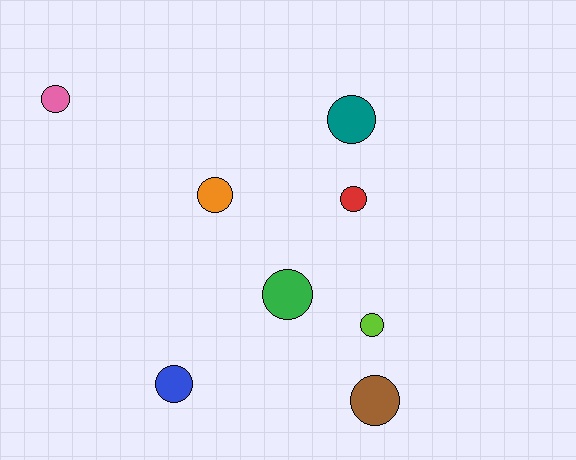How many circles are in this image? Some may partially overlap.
There are 8 circles.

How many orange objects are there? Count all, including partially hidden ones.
There is 1 orange object.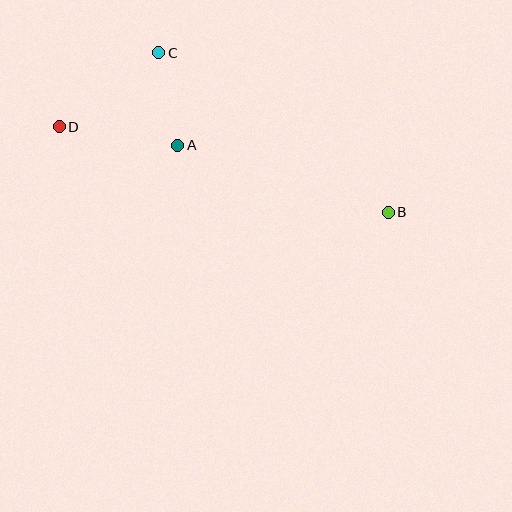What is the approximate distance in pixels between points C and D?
The distance between C and D is approximately 124 pixels.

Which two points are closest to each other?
Points A and C are closest to each other.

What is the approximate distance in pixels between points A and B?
The distance between A and B is approximately 221 pixels.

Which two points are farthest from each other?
Points B and D are farthest from each other.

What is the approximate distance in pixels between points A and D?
The distance between A and D is approximately 120 pixels.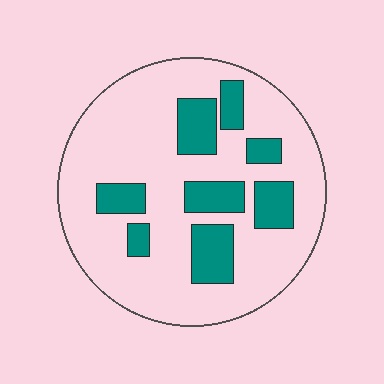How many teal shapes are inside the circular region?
8.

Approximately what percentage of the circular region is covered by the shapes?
Approximately 25%.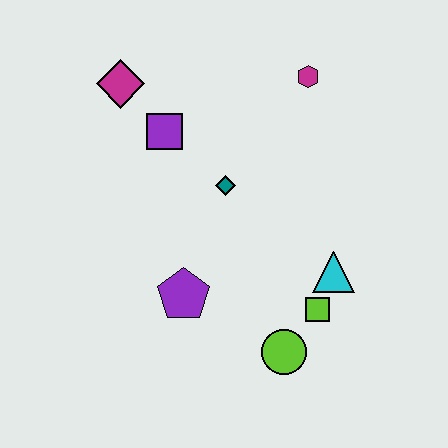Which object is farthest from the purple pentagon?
The magenta hexagon is farthest from the purple pentagon.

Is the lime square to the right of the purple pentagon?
Yes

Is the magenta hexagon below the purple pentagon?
No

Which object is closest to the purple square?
The magenta diamond is closest to the purple square.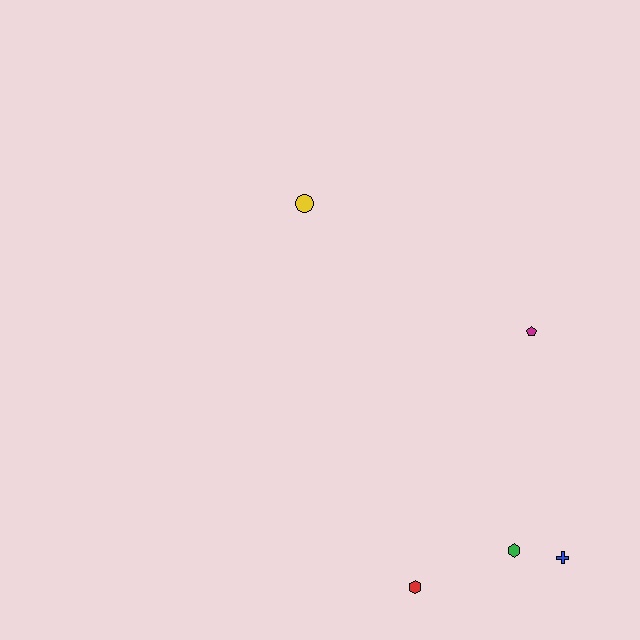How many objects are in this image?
There are 5 objects.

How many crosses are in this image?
There is 1 cross.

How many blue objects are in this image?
There is 1 blue object.